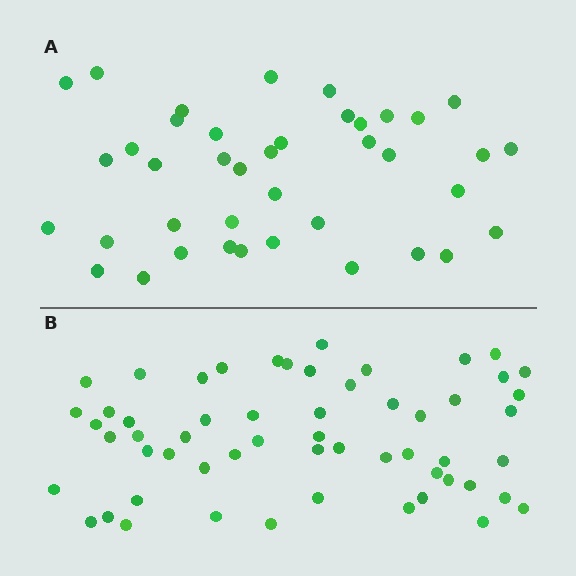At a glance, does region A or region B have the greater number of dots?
Region B (the bottom region) has more dots.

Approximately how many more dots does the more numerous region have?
Region B has approximately 15 more dots than region A.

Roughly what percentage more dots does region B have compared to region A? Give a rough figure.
About 40% more.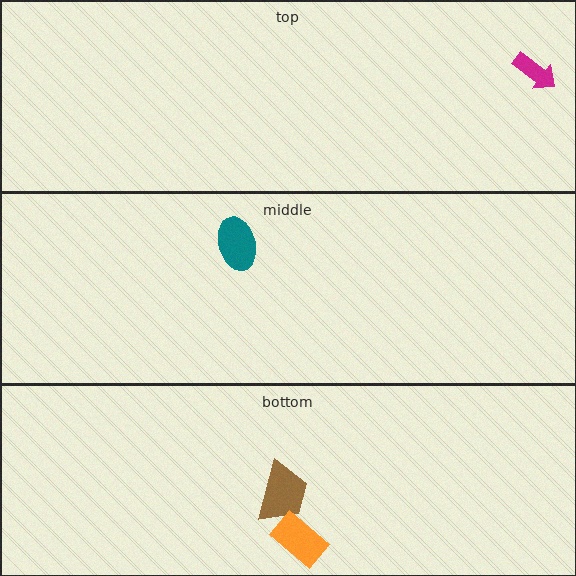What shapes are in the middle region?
The teal ellipse.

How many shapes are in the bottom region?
2.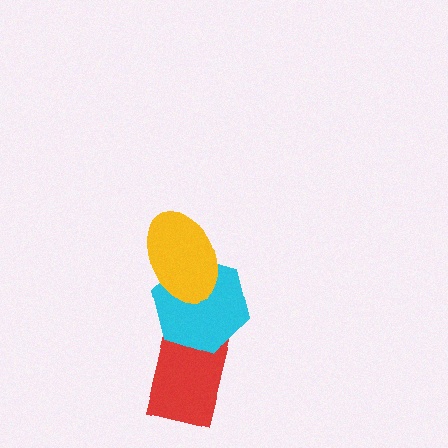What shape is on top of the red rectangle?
The cyan hexagon is on top of the red rectangle.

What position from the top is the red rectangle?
The red rectangle is 3rd from the top.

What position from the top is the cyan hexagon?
The cyan hexagon is 2nd from the top.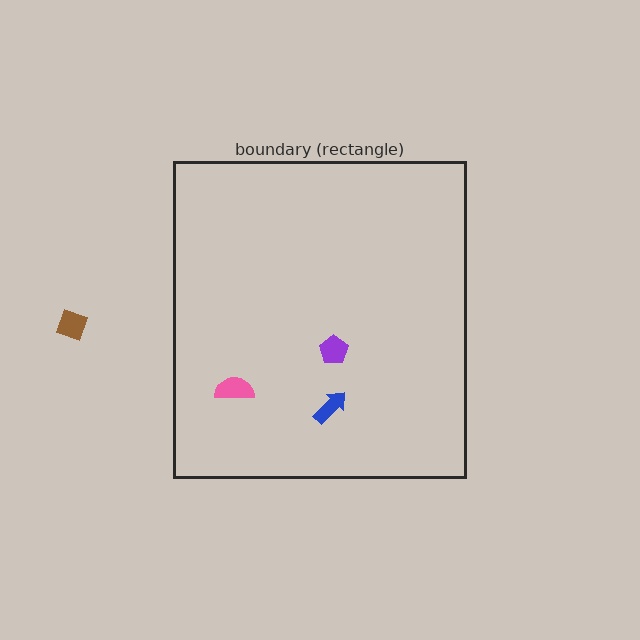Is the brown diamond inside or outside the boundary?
Outside.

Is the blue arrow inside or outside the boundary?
Inside.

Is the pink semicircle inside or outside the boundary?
Inside.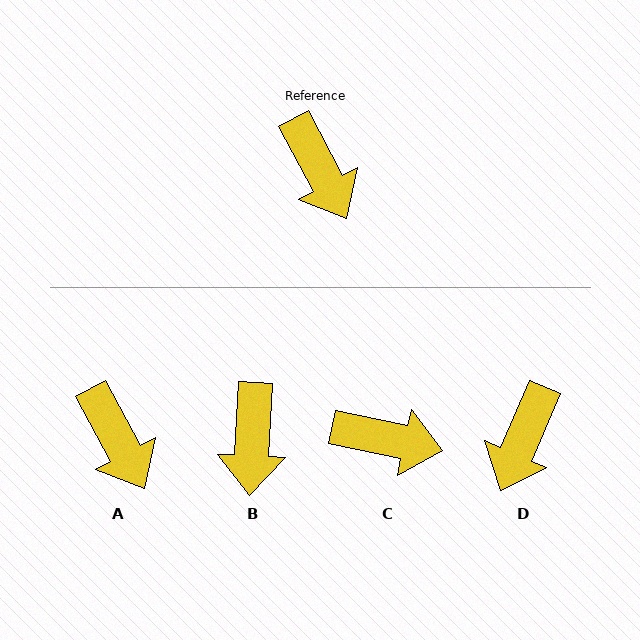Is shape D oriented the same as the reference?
No, it is off by about 51 degrees.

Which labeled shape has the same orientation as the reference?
A.